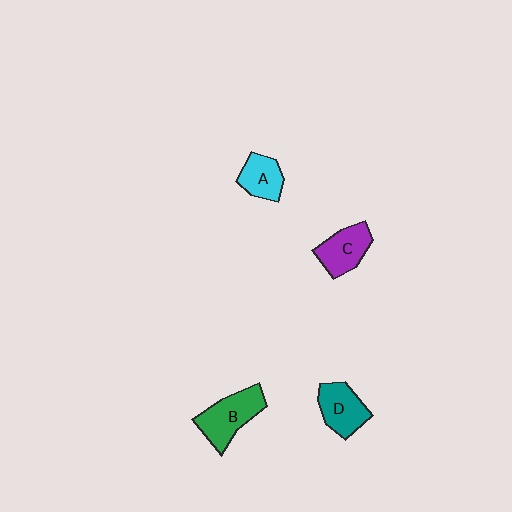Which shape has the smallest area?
Shape A (cyan).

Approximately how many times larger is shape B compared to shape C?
Approximately 1.2 times.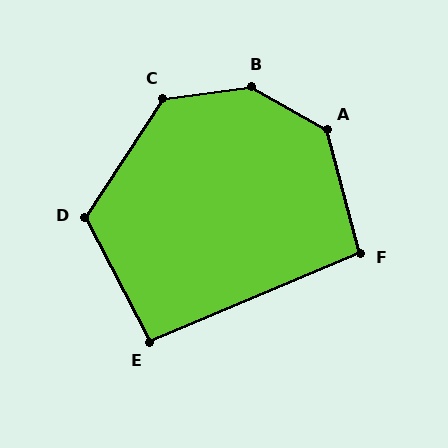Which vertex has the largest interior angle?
B, at approximately 143 degrees.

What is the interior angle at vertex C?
Approximately 131 degrees (obtuse).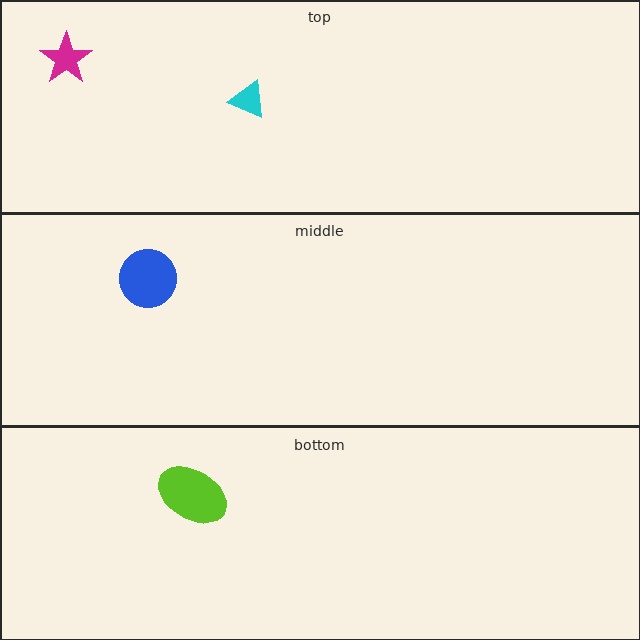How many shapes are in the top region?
2.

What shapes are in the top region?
The magenta star, the cyan triangle.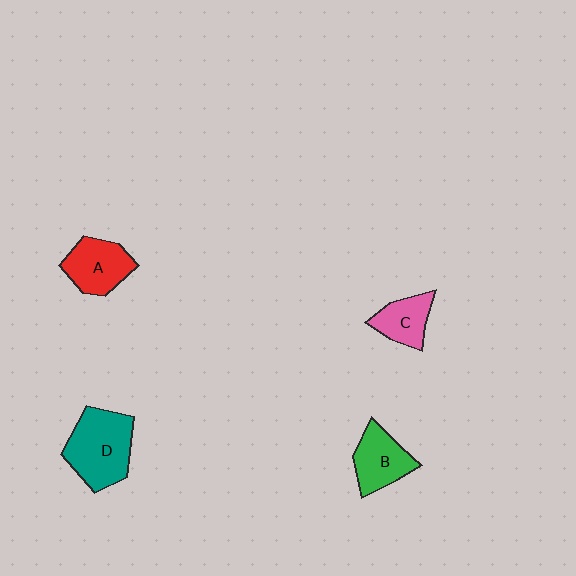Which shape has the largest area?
Shape D (teal).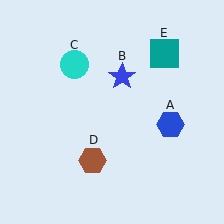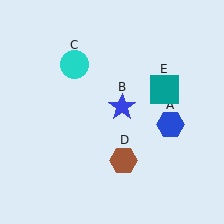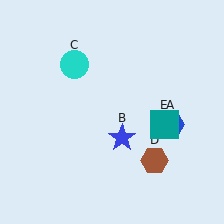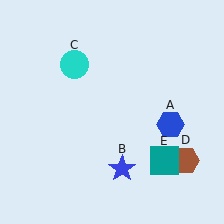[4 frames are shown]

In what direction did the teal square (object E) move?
The teal square (object E) moved down.